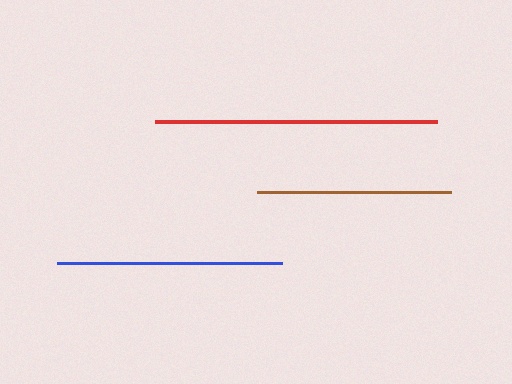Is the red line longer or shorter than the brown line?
The red line is longer than the brown line.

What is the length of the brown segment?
The brown segment is approximately 194 pixels long.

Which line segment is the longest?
The red line is the longest at approximately 283 pixels.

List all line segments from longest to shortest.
From longest to shortest: red, blue, brown.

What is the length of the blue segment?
The blue segment is approximately 225 pixels long.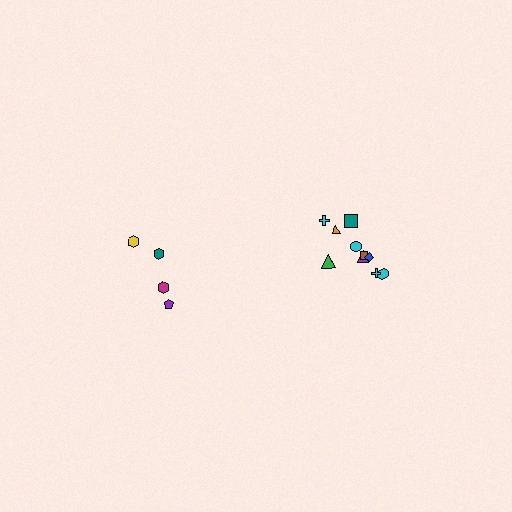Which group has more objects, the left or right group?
The right group.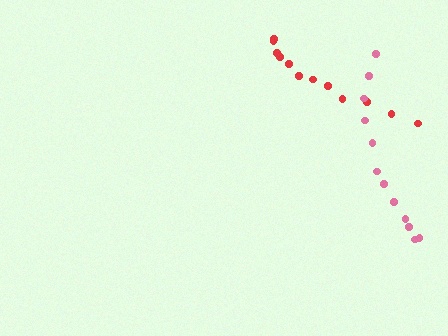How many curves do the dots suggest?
There are 2 distinct paths.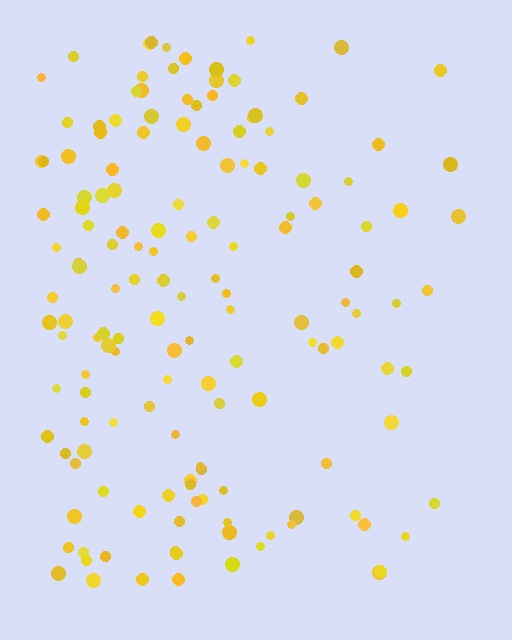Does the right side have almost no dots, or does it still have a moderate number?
Still a moderate number, just noticeably fewer than the left.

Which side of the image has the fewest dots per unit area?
The right.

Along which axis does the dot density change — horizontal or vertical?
Horizontal.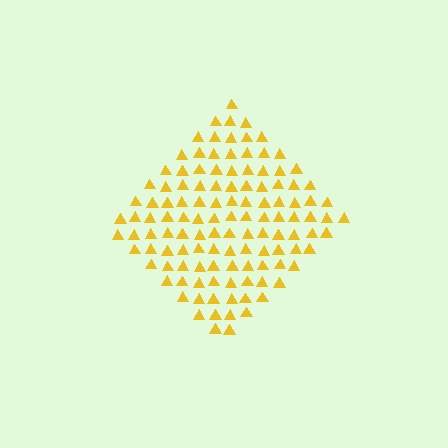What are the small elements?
The small elements are triangles.